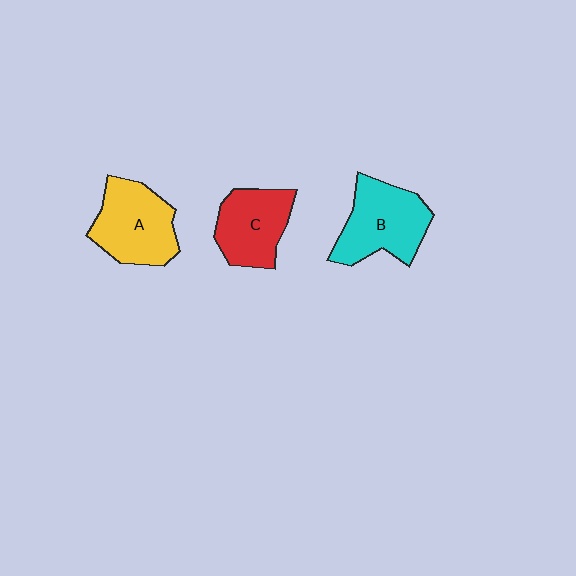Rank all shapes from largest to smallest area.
From largest to smallest: B (cyan), A (yellow), C (red).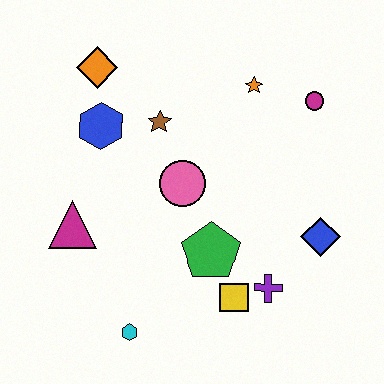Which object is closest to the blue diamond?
The purple cross is closest to the blue diamond.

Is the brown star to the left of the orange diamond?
No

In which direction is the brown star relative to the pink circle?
The brown star is above the pink circle.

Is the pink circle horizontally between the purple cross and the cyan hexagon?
Yes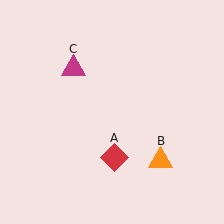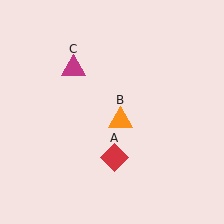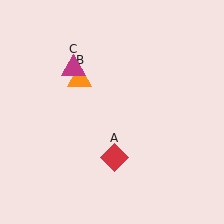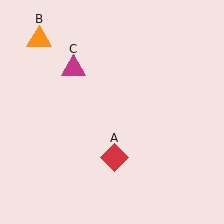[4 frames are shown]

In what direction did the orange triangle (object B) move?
The orange triangle (object B) moved up and to the left.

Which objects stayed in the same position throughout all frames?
Red diamond (object A) and magenta triangle (object C) remained stationary.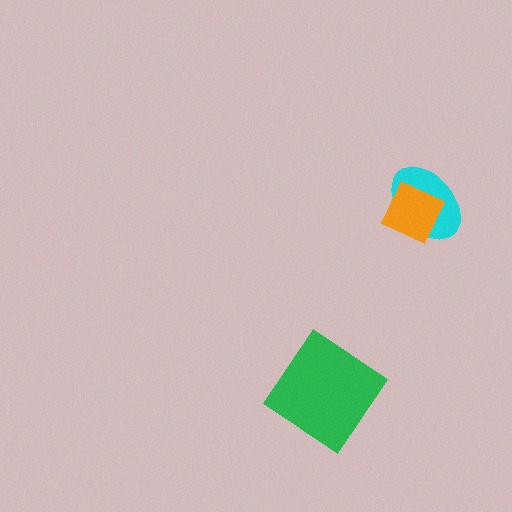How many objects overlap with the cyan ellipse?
1 object overlaps with the cyan ellipse.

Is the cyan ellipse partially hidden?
Yes, it is partially covered by another shape.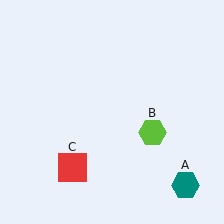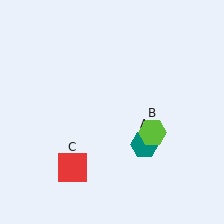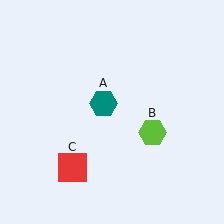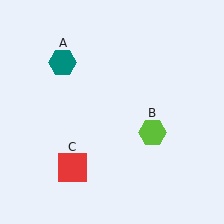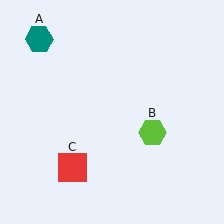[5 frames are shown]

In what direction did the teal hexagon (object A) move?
The teal hexagon (object A) moved up and to the left.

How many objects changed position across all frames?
1 object changed position: teal hexagon (object A).